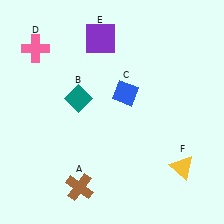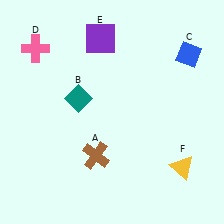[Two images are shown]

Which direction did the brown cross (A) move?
The brown cross (A) moved up.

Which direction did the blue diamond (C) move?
The blue diamond (C) moved right.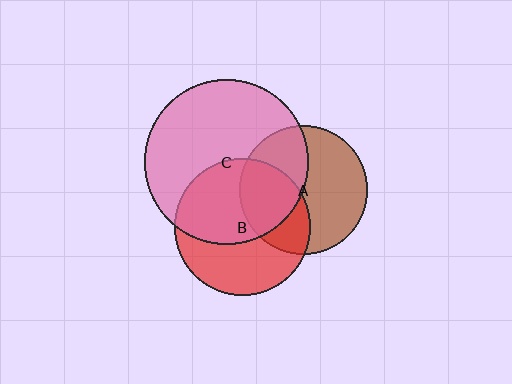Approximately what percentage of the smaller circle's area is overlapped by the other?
Approximately 55%.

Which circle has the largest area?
Circle C (pink).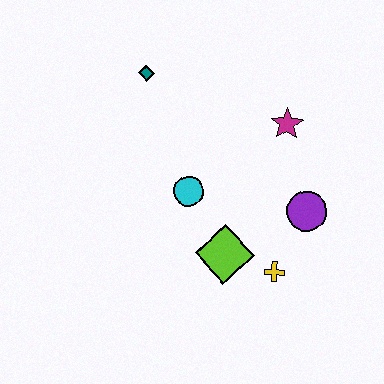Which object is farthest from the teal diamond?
The yellow cross is farthest from the teal diamond.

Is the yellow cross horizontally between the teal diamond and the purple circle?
Yes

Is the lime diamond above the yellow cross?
Yes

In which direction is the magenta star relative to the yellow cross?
The magenta star is above the yellow cross.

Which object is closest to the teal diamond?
The cyan circle is closest to the teal diamond.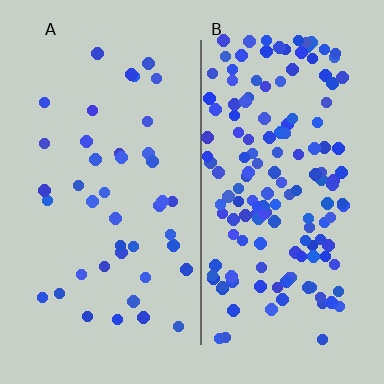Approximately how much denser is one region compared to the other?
Approximately 3.6× — region B over region A.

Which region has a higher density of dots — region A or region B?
B (the right).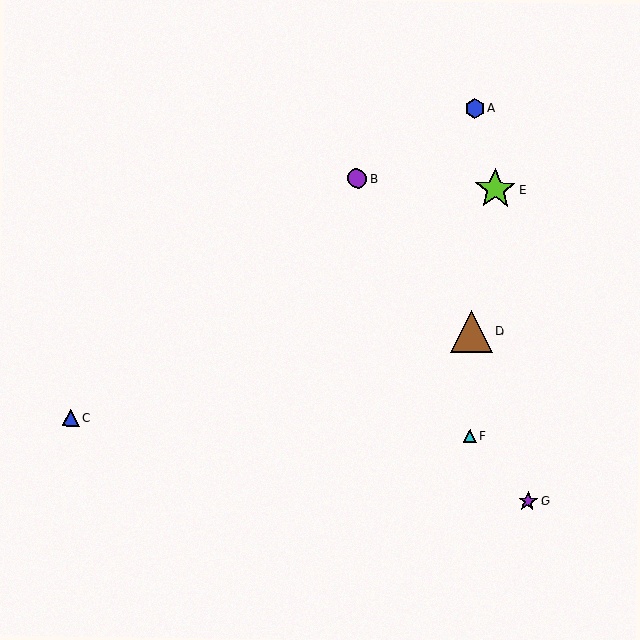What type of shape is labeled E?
Shape E is a lime star.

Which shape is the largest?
The brown triangle (labeled D) is the largest.